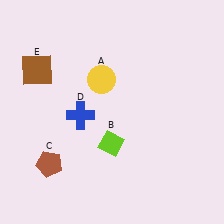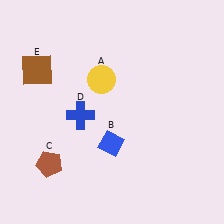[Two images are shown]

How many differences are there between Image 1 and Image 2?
There is 1 difference between the two images.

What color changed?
The diamond (B) changed from lime in Image 1 to blue in Image 2.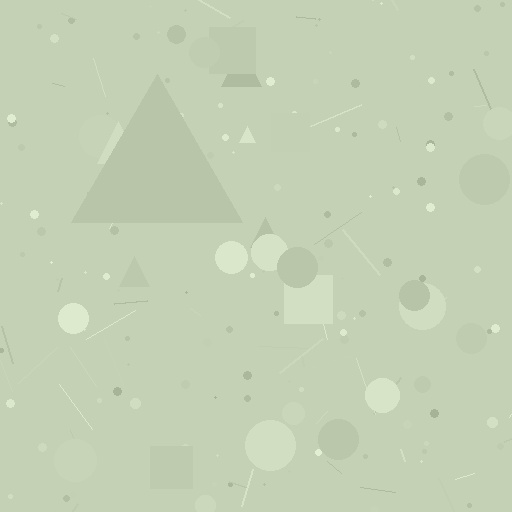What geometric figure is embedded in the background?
A triangle is embedded in the background.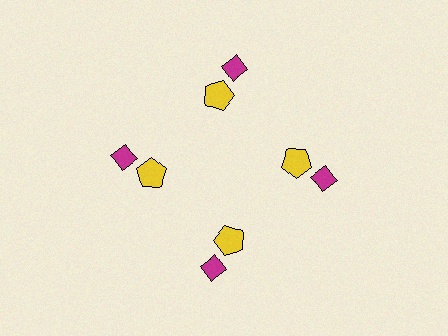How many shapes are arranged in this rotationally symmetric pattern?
There are 8 shapes, arranged in 4 groups of 2.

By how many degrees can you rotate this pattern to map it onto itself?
The pattern maps onto itself every 90 degrees of rotation.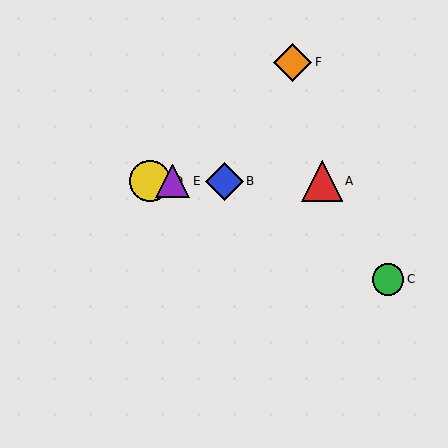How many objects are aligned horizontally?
4 objects (A, B, D, E) are aligned horizontally.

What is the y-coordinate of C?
Object C is at y≈279.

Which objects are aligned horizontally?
Objects A, B, D, E are aligned horizontally.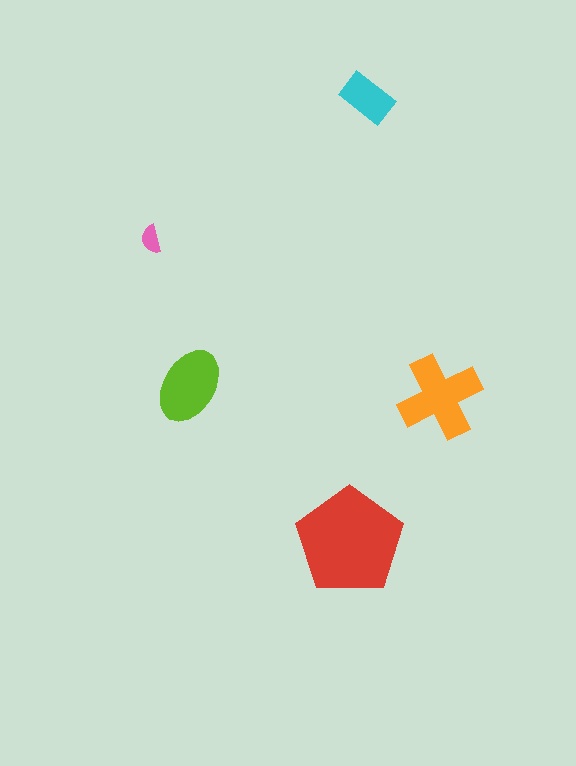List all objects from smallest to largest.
The pink semicircle, the cyan rectangle, the lime ellipse, the orange cross, the red pentagon.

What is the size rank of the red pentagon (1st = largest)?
1st.